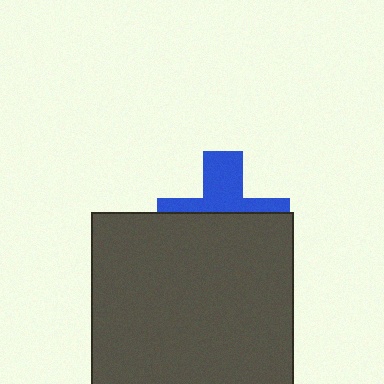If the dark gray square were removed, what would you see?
You would see the complete blue cross.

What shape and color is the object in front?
The object in front is a dark gray square.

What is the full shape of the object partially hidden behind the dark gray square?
The partially hidden object is a blue cross.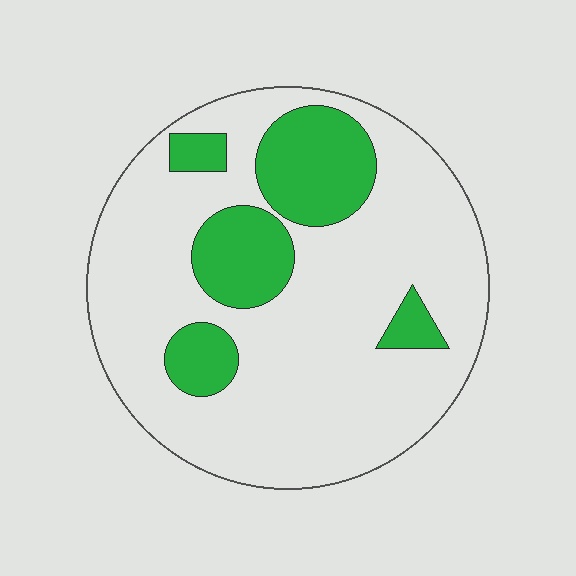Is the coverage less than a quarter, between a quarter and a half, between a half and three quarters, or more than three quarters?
Less than a quarter.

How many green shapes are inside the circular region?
5.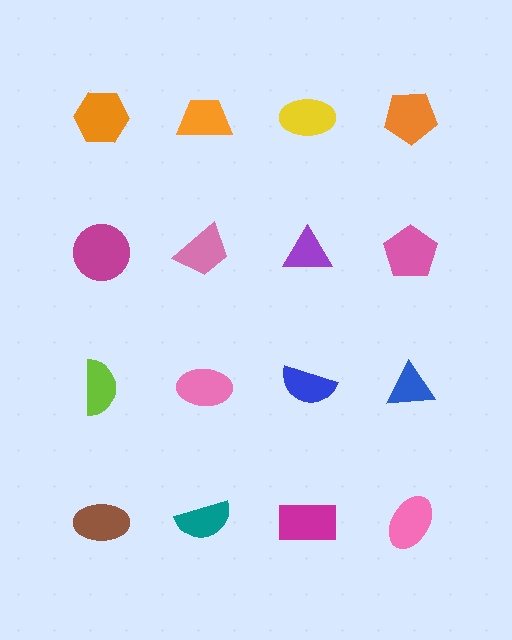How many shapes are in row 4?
4 shapes.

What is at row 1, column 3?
A yellow ellipse.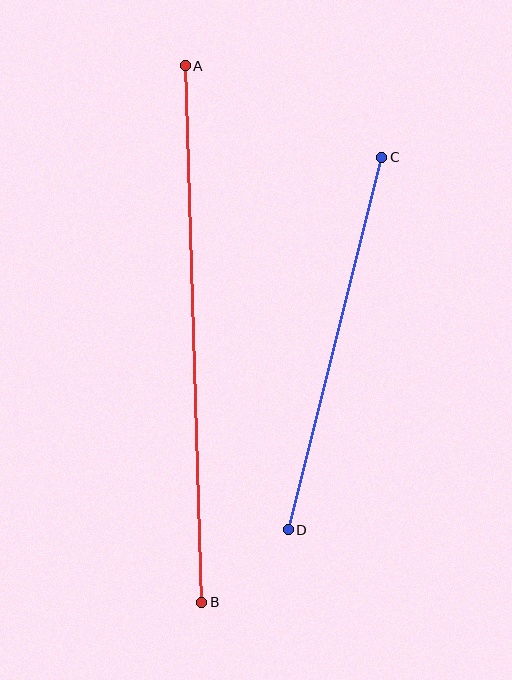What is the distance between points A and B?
The distance is approximately 537 pixels.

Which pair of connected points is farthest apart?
Points A and B are farthest apart.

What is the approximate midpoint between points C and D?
The midpoint is at approximately (335, 344) pixels.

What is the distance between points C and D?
The distance is approximately 384 pixels.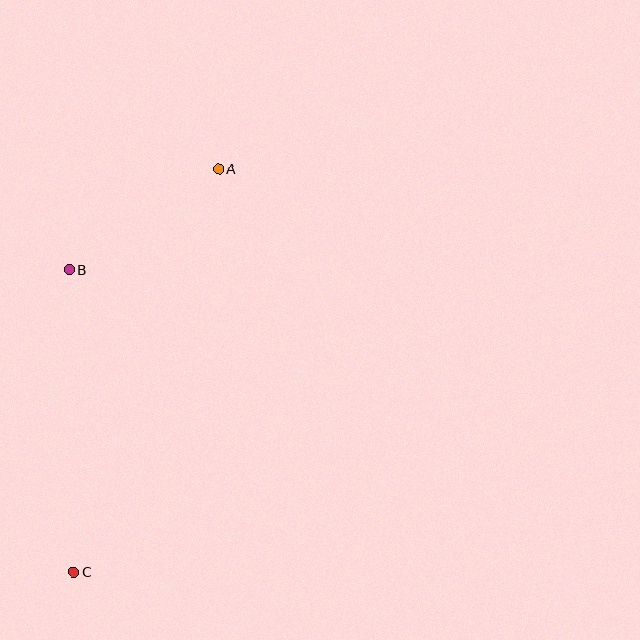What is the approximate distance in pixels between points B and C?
The distance between B and C is approximately 303 pixels.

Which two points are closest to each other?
Points A and B are closest to each other.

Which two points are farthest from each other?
Points A and C are farthest from each other.